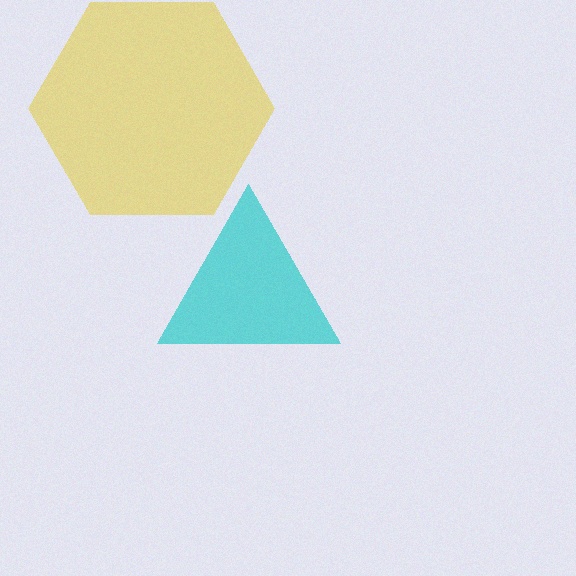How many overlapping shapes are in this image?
There are 2 overlapping shapes in the image.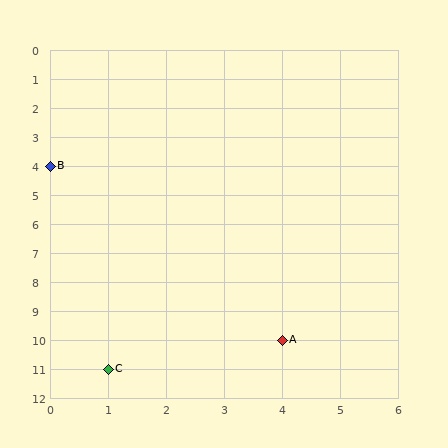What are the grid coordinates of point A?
Point A is at grid coordinates (4, 10).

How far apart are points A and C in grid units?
Points A and C are 3 columns and 1 row apart (about 3.2 grid units diagonally).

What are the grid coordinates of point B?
Point B is at grid coordinates (0, 4).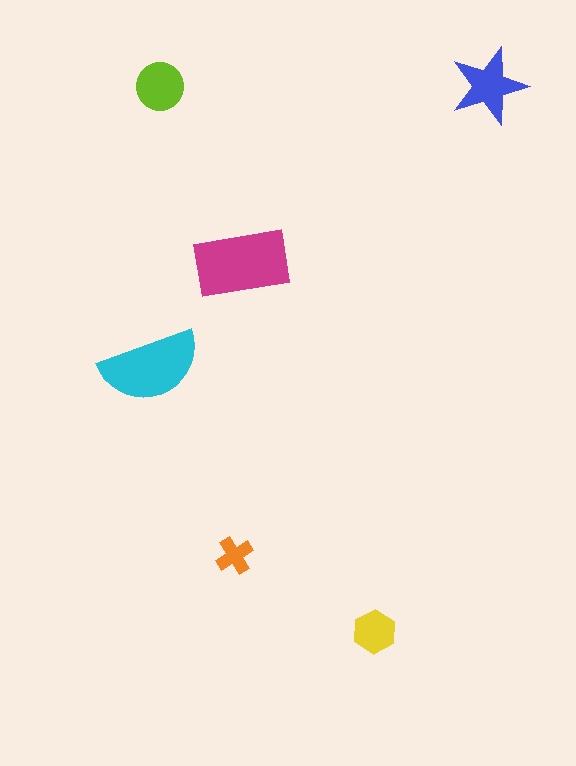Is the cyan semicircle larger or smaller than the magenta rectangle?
Smaller.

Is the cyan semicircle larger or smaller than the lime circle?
Larger.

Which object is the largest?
The magenta rectangle.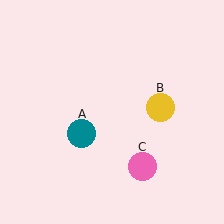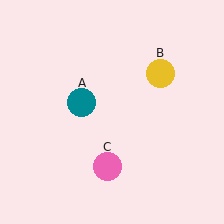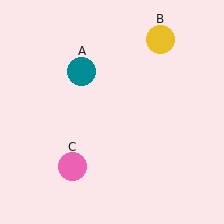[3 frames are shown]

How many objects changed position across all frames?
3 objects changed position: teal circle (object A), yellow circle (object B), pink circle (object C).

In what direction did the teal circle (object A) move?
The teal circle (object A) moved up.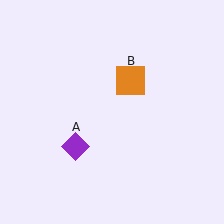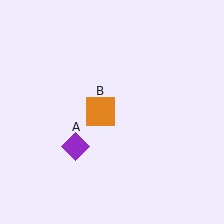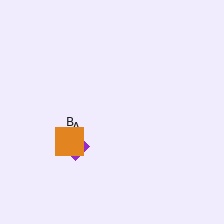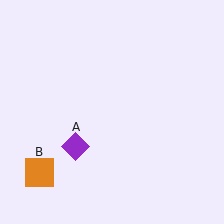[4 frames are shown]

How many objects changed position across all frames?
1 object changed position: orange square (object B).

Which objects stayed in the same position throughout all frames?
Purple diamond (object A) remained stationary.